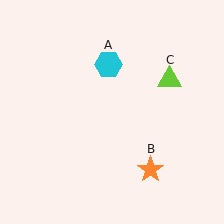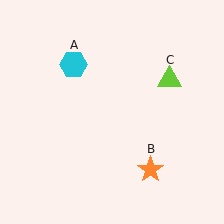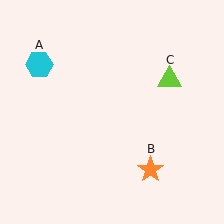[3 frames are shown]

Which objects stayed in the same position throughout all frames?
Orange star (object B) and lime triangle (object C) remained stationary.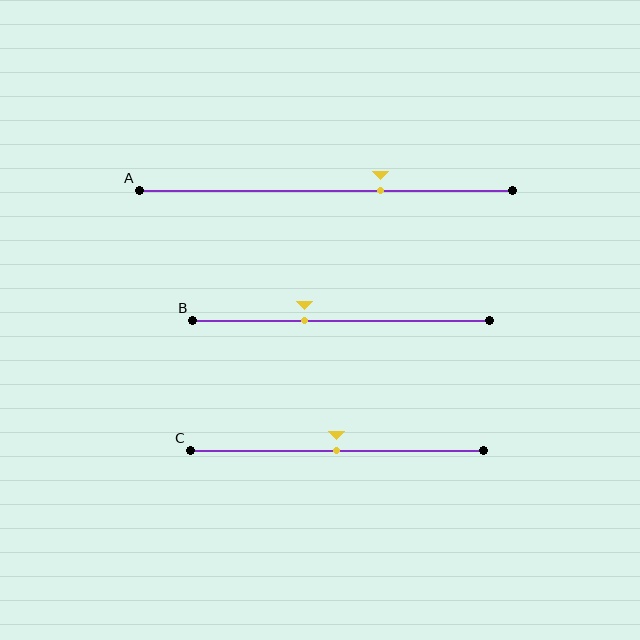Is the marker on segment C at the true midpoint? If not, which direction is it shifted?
Yes, the marker on segment C is at the true midpoint.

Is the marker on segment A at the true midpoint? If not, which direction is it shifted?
No, the marker on segment A is shifted to the right by about 15% of the segment length.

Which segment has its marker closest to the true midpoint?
Segment C has its marker closest to the true midpoint.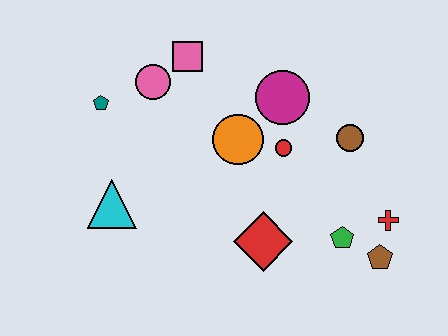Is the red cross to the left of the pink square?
No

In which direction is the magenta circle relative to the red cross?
The magenta circle is above the red cross.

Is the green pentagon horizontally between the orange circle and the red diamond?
No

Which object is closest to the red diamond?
The green pentagon is closest to the red diamond.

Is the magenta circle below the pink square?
Yes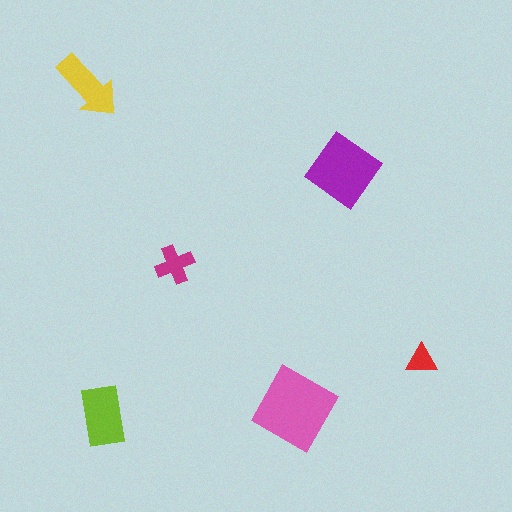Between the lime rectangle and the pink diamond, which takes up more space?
The pink diamond.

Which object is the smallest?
The red triangle.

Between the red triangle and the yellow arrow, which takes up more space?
The yellow arrow.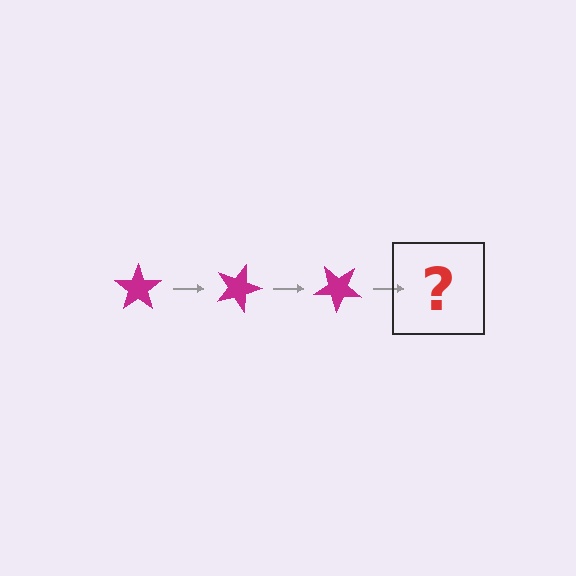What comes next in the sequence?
The next element should be a magenta star rotated 60 degrees.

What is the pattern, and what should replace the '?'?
The pattern is that the star rotates 20 degrees each step. The '?' should be a magenta star rotated 60 degrees.